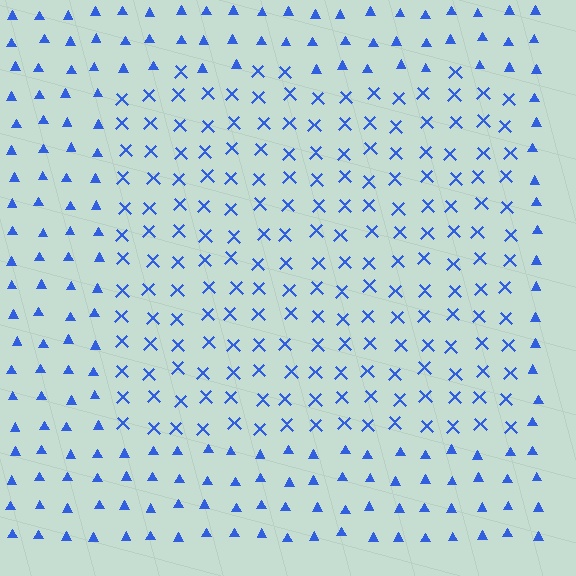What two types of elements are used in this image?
The image uses X marks inside the rectangle region and triangles outside it.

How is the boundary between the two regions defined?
The boundary is defined by a change in element shape: X marks inside vs. triangles outside. All elements share the same color and spacing.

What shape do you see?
I see a rectangle.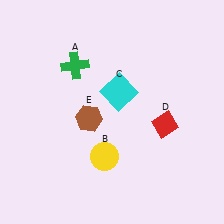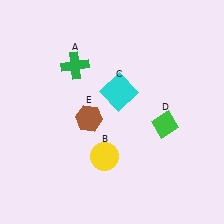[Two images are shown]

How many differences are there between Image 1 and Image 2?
There is 1 difference between the two images.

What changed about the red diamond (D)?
In Image 1, D is red. In Image 2, it changed to green.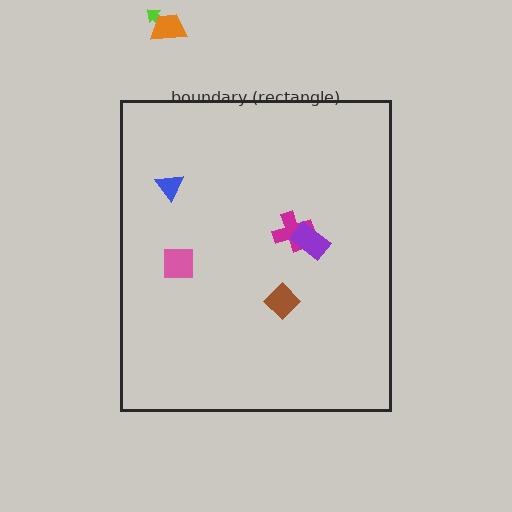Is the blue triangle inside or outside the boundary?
Inside.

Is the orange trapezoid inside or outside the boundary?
Outside.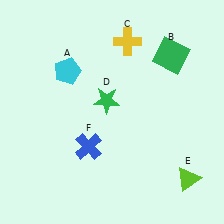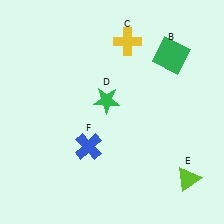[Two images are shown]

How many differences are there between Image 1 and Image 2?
There is 1 difference between the two images.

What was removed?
The cyan pentagon (A) was removed in Image 2.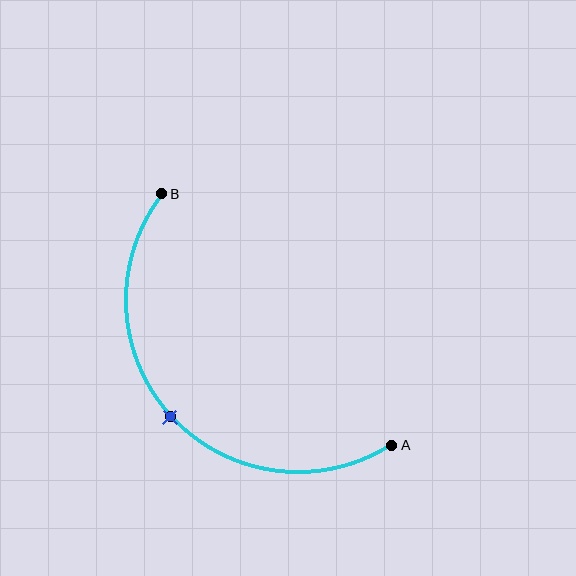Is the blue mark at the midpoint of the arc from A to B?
Yes. The blue mark lies on the arc at equal arc-length from both A and B — it is the arc midpoint.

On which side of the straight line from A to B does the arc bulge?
The arc bulges below and to the left of the straight line connecting A and B.